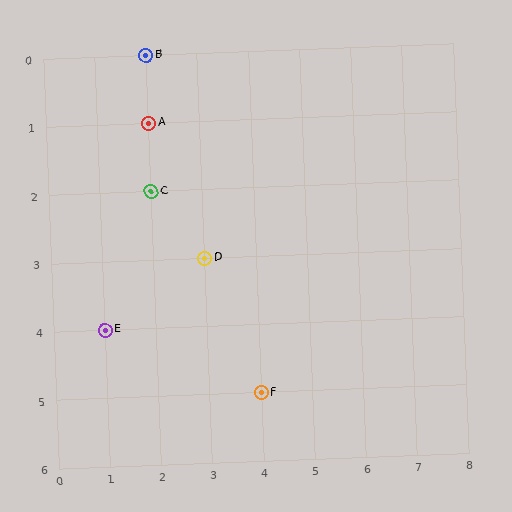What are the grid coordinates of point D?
Point D is at grid coordinates (3, 3).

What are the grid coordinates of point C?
Point C is at grid coordinates (2, 2).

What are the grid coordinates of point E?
Point E is at grid coordinates (1, 4).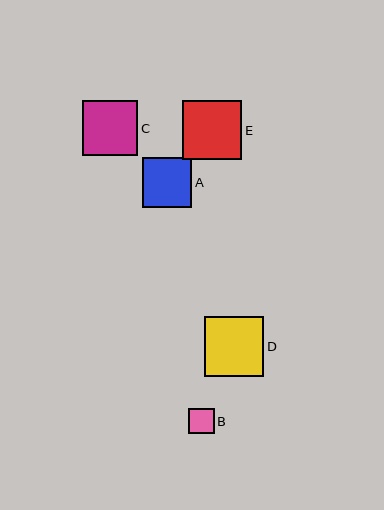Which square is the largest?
Square D is the largest with a size of approximately 59 pixels.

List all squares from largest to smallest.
From largest to smallest: D, E, C, A, B.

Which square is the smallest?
Square B is the smallest with a size of approximately 25 pixels.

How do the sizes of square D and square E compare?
Square D and square E are approximately the same size.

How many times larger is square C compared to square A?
Square C is approximately 1.1 times the size of square A.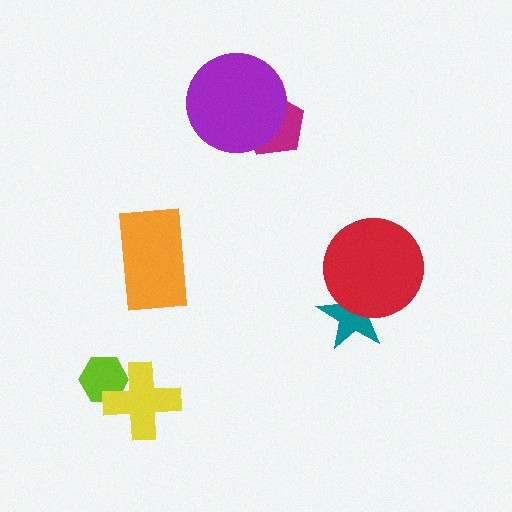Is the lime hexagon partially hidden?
Yes, it is partially covered by another shape.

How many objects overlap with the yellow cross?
1 object overlaps with the yellow cross.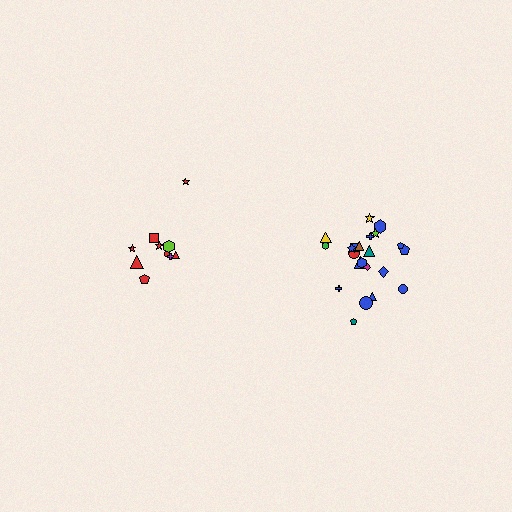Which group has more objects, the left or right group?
The right group.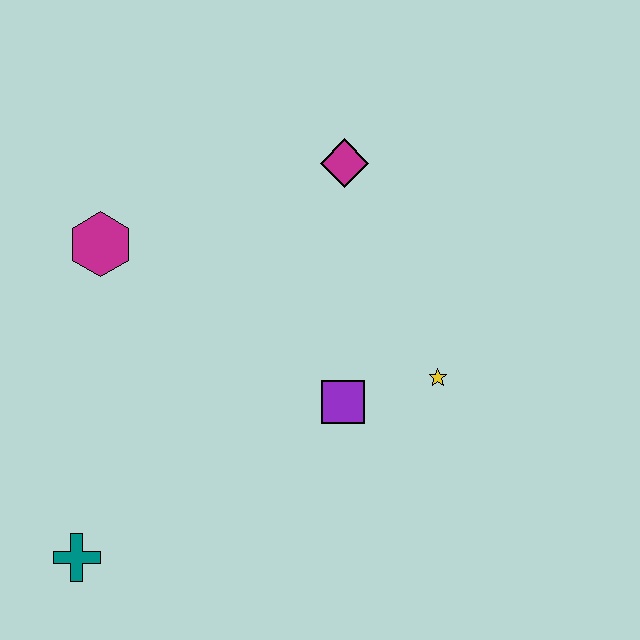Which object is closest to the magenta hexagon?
The magenta diamond is closest to the magenta hexagon.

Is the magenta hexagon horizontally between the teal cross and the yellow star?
Yes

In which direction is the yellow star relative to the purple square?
The yellow star is to the right of the purple square.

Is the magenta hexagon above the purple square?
Yes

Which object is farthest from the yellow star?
The teal cross is farthest from the yellow star.